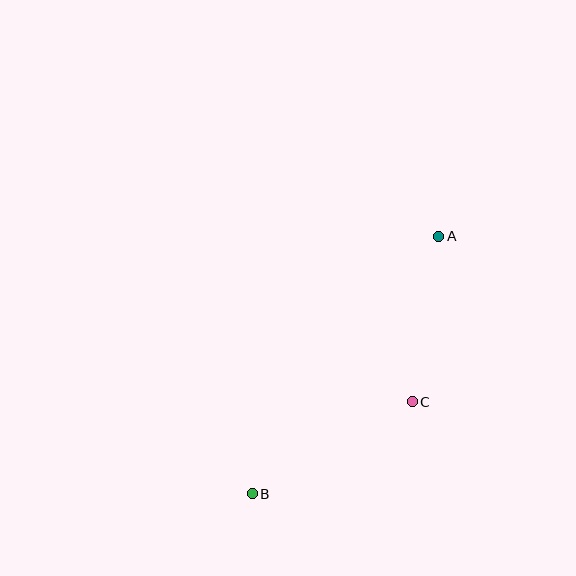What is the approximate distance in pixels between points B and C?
The distance between B and C is approximately 184 pixels.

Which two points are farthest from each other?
Points A and B are farthest from each other.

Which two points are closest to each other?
Points A and C are closest to each other.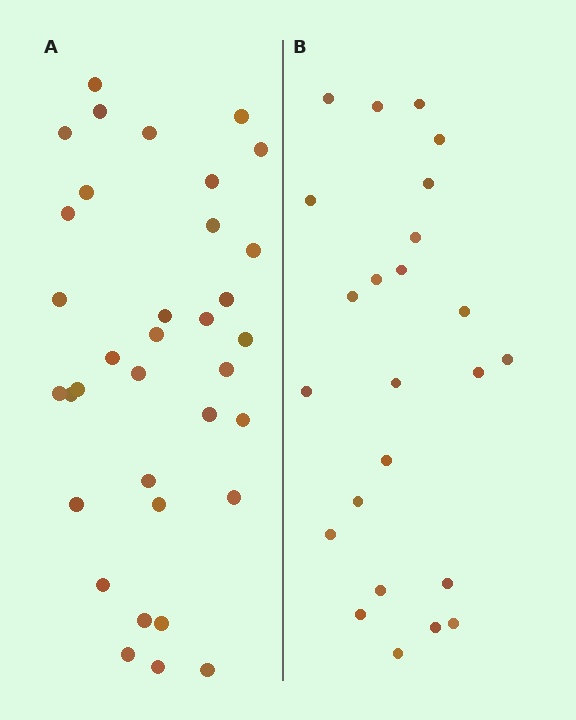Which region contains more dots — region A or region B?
Region A (the left region) has more dots.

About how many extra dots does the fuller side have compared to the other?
Region A has roughly 12 or so more dots than region B.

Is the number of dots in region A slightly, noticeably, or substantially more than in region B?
Region A has substantially more. The ratio is roughly 1.5 to 1.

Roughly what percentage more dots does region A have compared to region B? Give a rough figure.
About 45% more.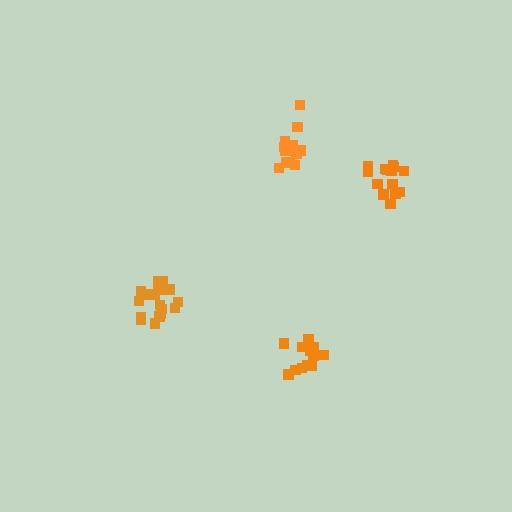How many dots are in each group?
Group 1: 12 dots, Group 2: 14 dots, Group 3: 18 dots, Group 4: 13 dots (57 total).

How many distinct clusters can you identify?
There are 4 distinct clusters.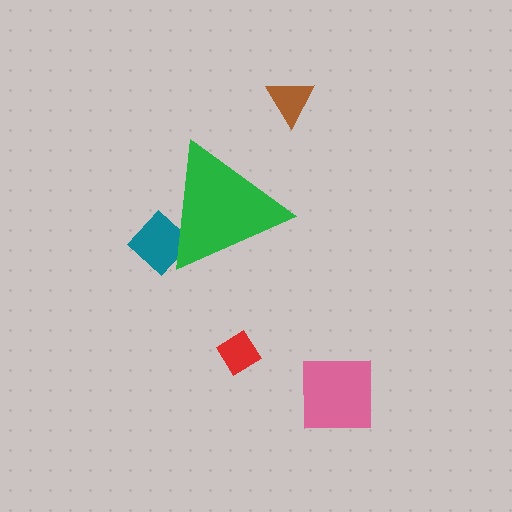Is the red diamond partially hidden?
No, the red diamond is fully visible.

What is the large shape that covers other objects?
A green triangle.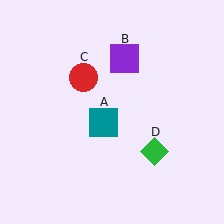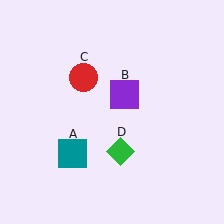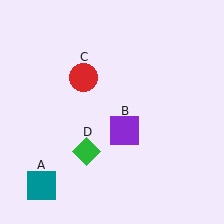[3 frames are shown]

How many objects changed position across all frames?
3 objects changed position: teal square (object A), purple square (object B), green diamond (object D).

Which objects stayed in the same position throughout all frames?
Red circle (object C) remained stationary.